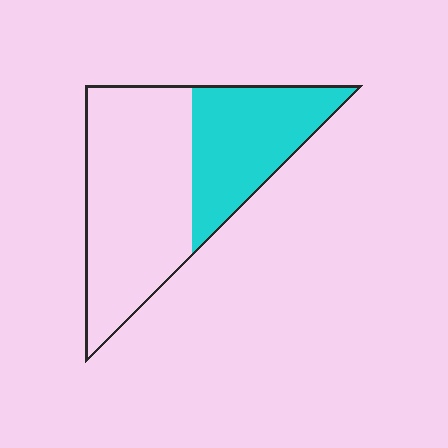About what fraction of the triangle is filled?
About three eighths (3/8).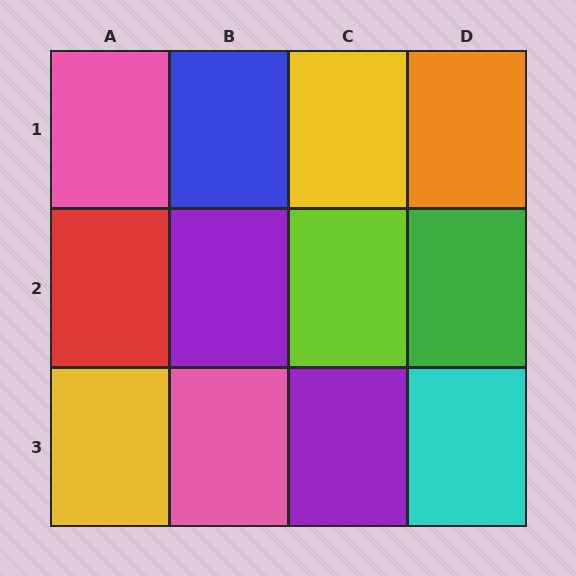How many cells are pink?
2 cells are pink.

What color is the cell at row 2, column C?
Lime.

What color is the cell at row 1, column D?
Orange.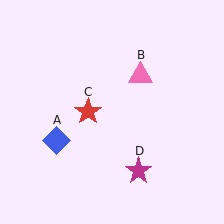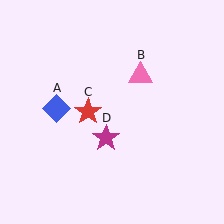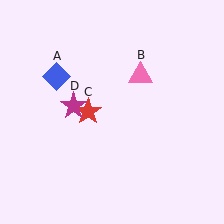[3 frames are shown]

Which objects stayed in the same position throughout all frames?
Pink triangle (object B) and red star (object C) remained stationary.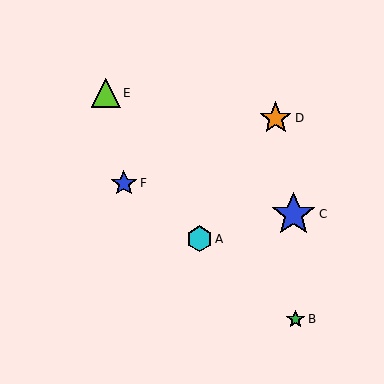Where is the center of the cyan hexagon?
The center of the cyan hexagon is at (199, 239).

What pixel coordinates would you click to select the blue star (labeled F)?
Click at (124, 183) to select the blue star F.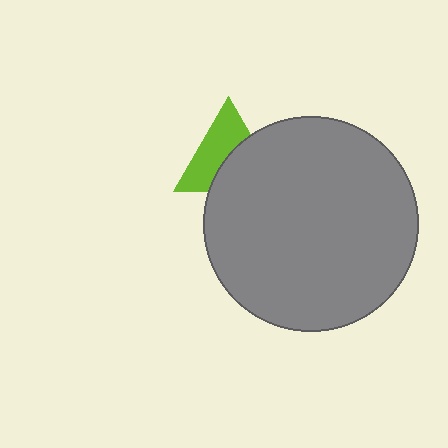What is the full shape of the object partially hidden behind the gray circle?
The partially hidden object is a lime triangle.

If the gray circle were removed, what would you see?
You would see the complete lime triangle.